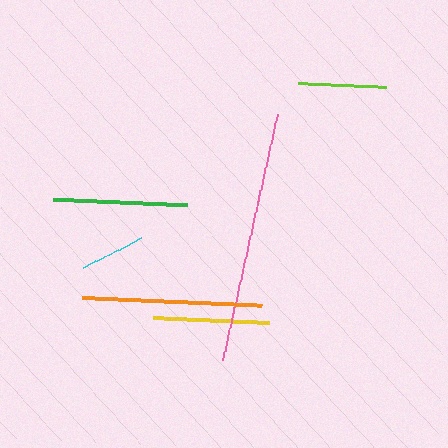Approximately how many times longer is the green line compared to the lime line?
The green line is approximately 1.5 times the length of the lime line.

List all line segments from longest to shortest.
From longest to shortest: pink, orange, green, yellow, lime, cyan.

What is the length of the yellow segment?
The yellow segment is approximately 116 pixels long.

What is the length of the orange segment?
The orange segment is approximately 180 pixels long.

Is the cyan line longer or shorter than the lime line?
The lime line is longer than the cyan line.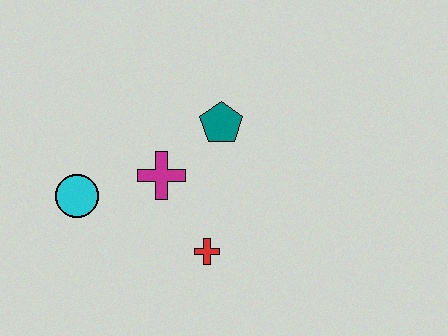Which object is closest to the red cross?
The magenta cross is closest to the red cross.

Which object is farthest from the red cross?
The cyan circle is farthest from the red cross.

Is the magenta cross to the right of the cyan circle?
Yes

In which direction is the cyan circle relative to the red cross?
The cyan circle is to the left of the red cross.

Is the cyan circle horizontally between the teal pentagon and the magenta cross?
No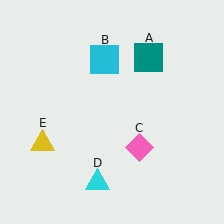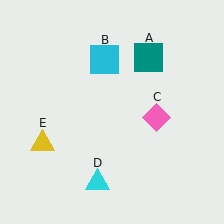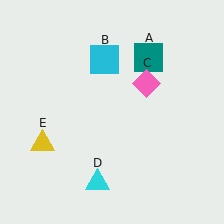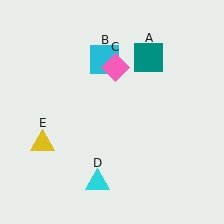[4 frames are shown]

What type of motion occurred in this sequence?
The pink diamond (object C) rotated counterclockwise around the center of the scene.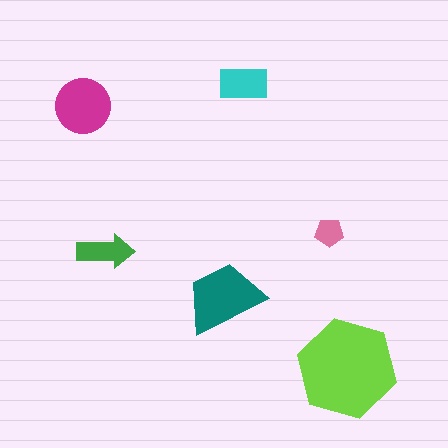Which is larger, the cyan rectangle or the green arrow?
The cyan rectangle.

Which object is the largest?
The lime hexagon.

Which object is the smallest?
The pink pentagon.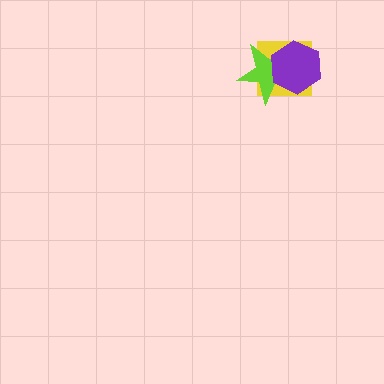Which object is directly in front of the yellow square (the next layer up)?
The lime star is directly in front of the yellow square.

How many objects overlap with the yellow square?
2 objects overlap with the yellow square.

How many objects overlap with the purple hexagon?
2 objects overlap with the purple hexagon.